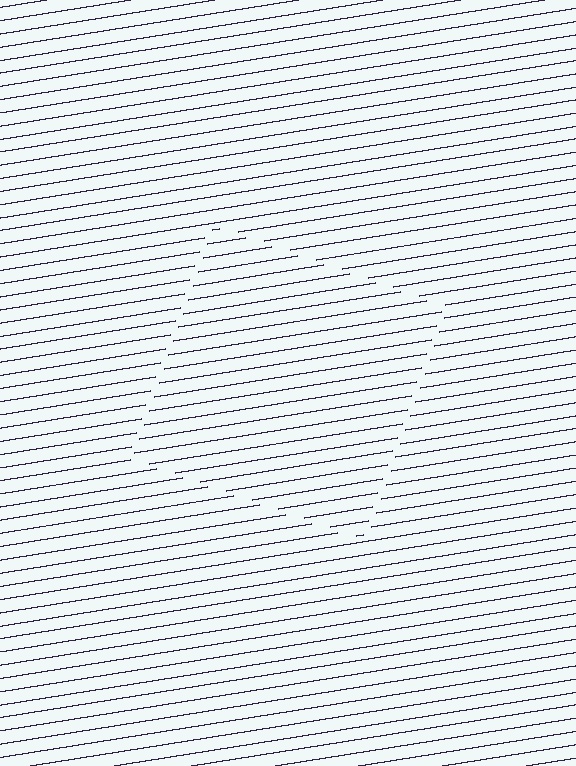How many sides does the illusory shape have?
4 sides — the line-ends trace a square.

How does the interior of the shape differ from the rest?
The interior of the shape contains the same grating, shifted by half a period — the contour is defined by the phase discontinuity where line-ends from the inner and outer gratings abut.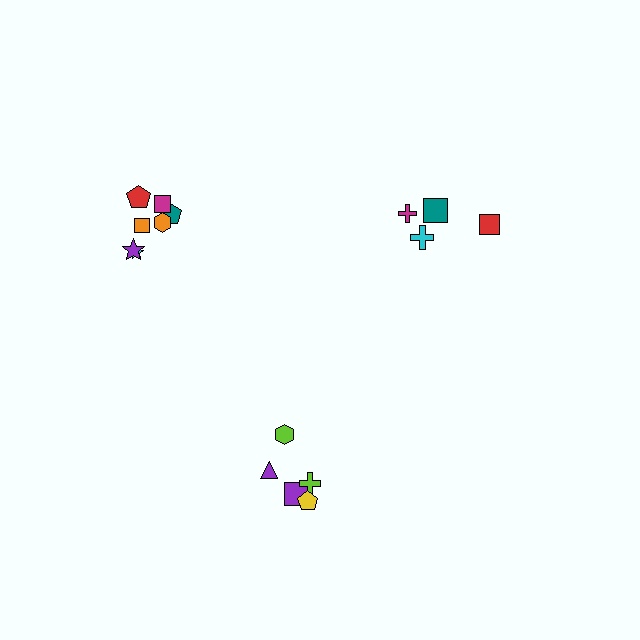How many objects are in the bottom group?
There are 5 objects.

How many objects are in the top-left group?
There are 7 objects.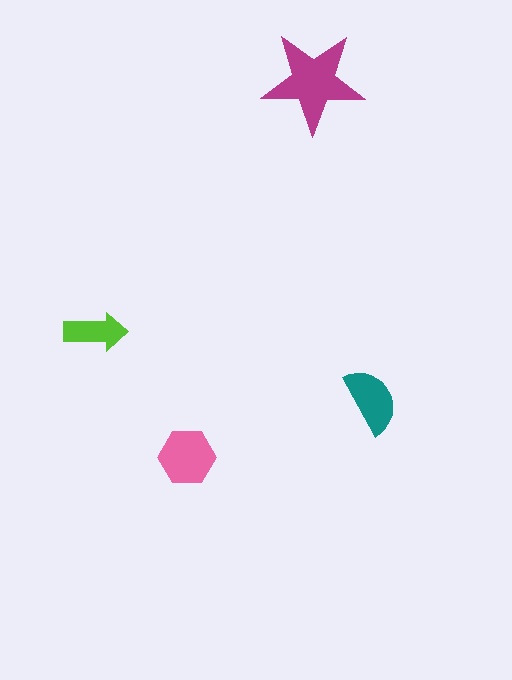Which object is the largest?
The magenta star.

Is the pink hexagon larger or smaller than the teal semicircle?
Larger.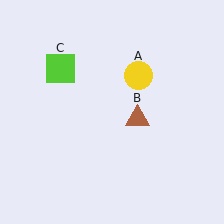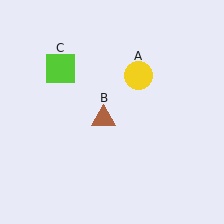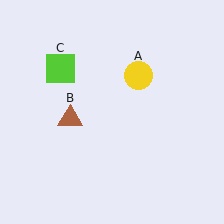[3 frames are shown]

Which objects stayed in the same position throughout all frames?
Yellow circle (object A) and lime square (object C) remained stationary.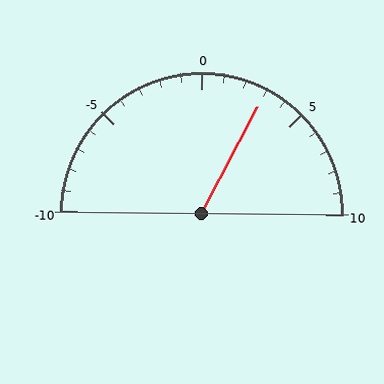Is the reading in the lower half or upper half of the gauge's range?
The reading is in the upper half of the range (-10 to 10).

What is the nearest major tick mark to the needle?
The nearest major tick mark is 5.